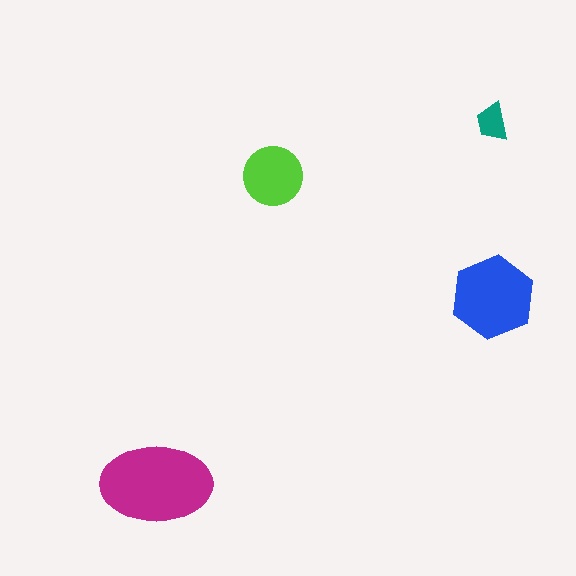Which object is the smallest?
The teal trapezoid.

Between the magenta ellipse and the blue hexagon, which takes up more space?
The magenta ellipse.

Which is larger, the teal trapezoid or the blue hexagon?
The blue hexagon.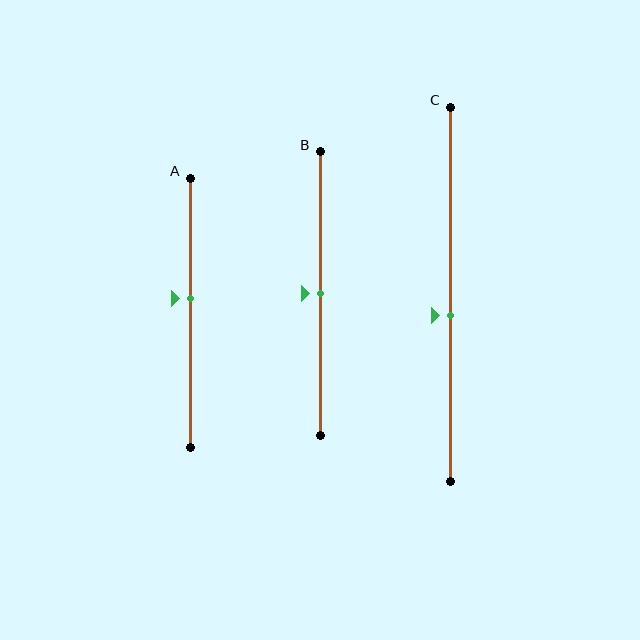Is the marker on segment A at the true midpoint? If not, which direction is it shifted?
No, the marker on segment A is shifted upward by about 5% of the segment length.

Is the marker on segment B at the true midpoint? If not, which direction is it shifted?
Yes, the marker on segment B is at the true midpoint.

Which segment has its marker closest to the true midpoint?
Segment B has its marker closest to the true midpoint.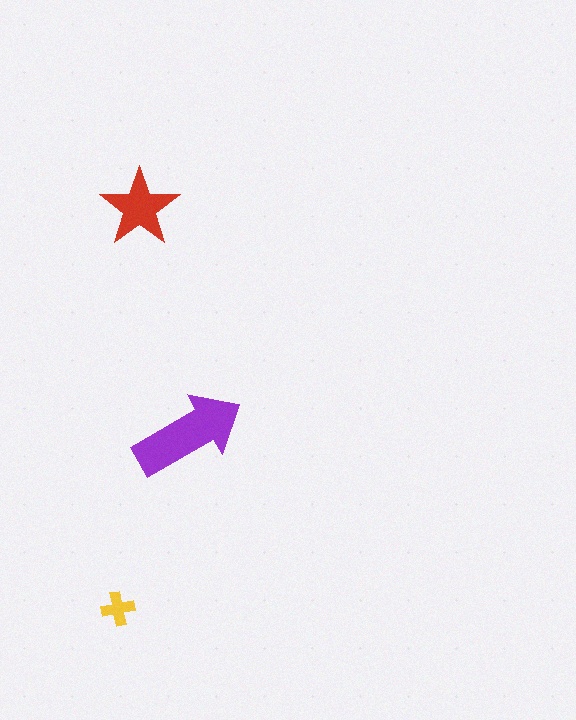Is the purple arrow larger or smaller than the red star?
Larger.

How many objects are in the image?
There are 3 objects in the image.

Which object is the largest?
The purple arrow.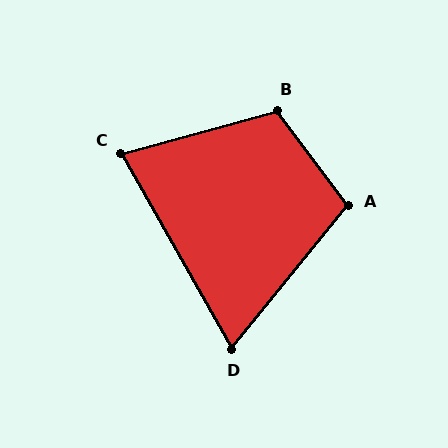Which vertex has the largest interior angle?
B, at approximately 111 degrees.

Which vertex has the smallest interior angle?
D, at approximately 69 degrees.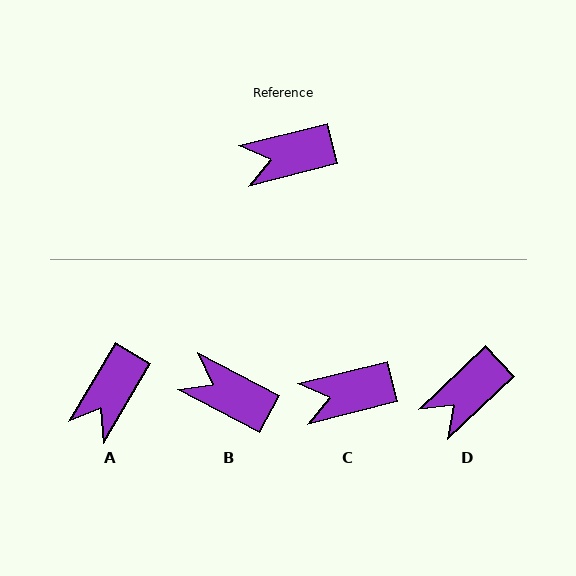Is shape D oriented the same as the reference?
No, it is off by about 29 degrees.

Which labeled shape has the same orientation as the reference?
C.